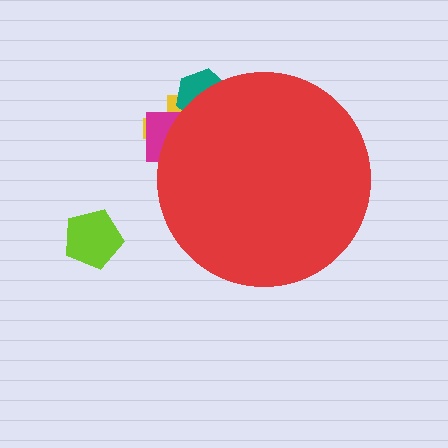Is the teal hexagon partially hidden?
Yes, the teal hexagon is partially hidden behind the red circle.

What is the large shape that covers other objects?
A red circle.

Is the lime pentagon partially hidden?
No, the lime pentagon is fully visible.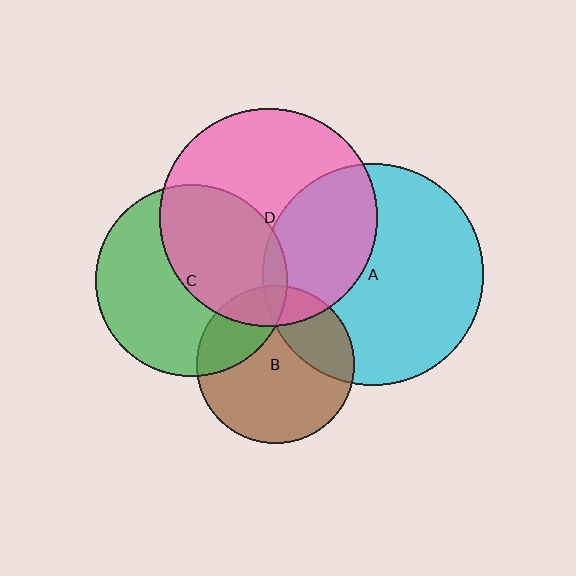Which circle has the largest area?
Circle A (cyan).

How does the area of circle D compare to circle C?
Approximately 1.3 times.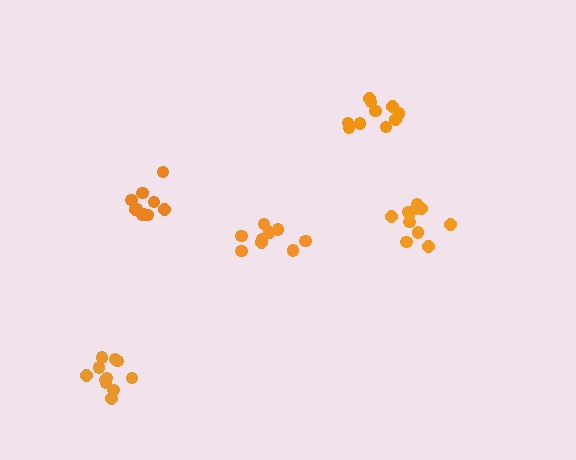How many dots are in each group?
Group 1: 10 dots, Group 2: 11 dots, Group 3: 10 dots, Group 4: 11 dots, Group 5: 10 dots (52 total).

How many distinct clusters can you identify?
There are 5 distinct clusters.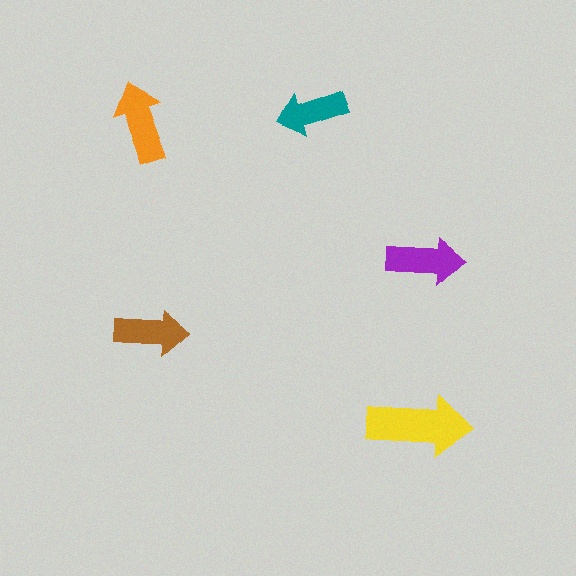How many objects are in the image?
There are 5 objects in the image.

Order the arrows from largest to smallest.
the yellow one, the orange one, the purple one, the brown one, the teal one.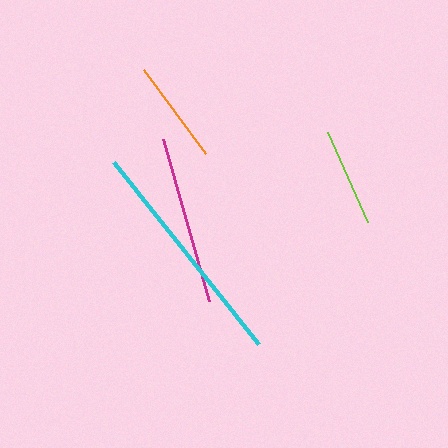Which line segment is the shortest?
The lime line is the shortest at approximately 98 pixels.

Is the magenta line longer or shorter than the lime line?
The magenta line is longer than the lime line.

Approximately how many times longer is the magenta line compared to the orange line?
The magenta line is approximately 1.6 times the length of the orange line.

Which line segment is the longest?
The cyan line is the longest at approximately 233 pixels.